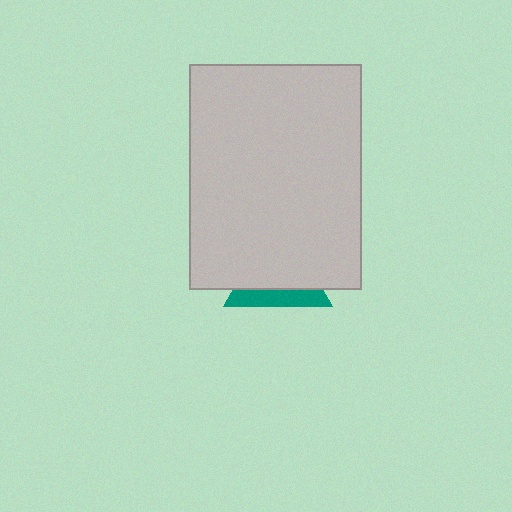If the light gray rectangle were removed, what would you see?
You would see the complete teal triangle.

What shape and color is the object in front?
The object in front is a light gray rectangle.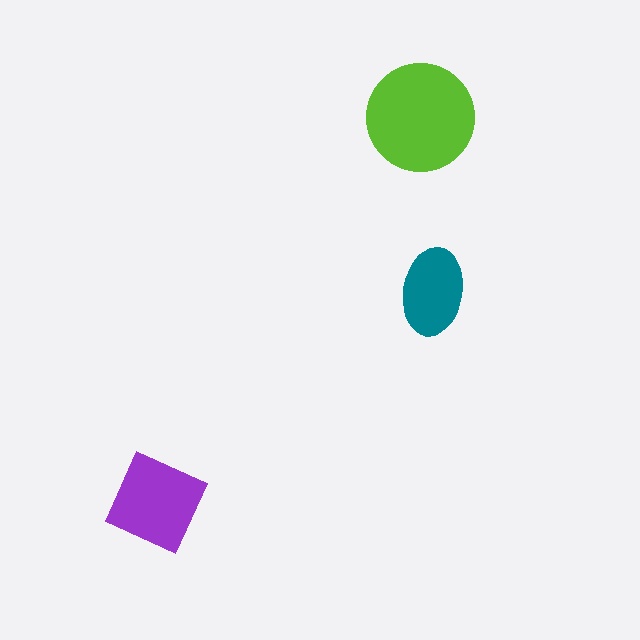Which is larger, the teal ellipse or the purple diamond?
The purple diamond.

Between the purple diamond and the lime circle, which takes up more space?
The lime circle.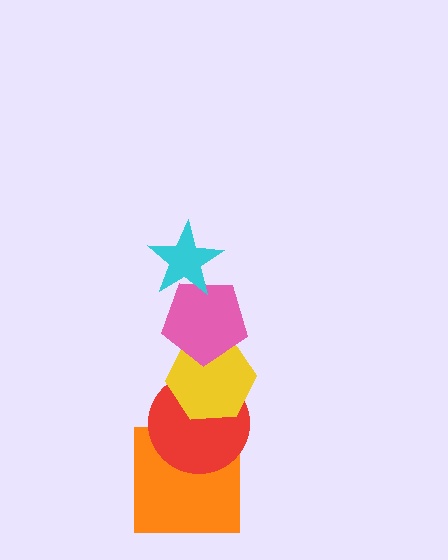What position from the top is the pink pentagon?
The pink pentagon is 2nd from the top.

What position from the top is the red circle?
The red circle is 4th from the top.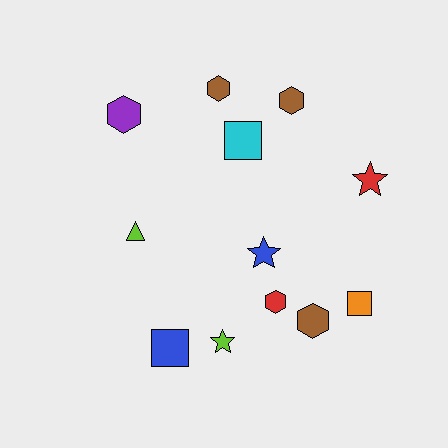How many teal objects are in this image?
There are no teal objects.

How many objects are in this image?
There are 12 objects.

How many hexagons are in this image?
There are 5 hexagons.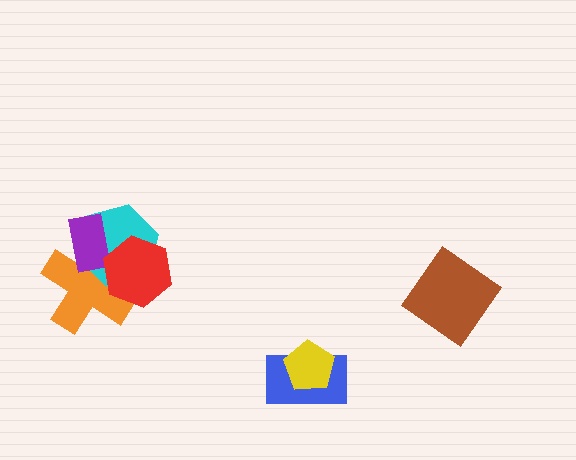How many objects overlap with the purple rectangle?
3 objects overlap with the purple rectangle.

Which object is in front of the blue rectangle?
The yellow pentagon is in front of the blue rectangle.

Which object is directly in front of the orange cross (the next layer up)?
The cyan hexagon is directly in front of the orange cross.